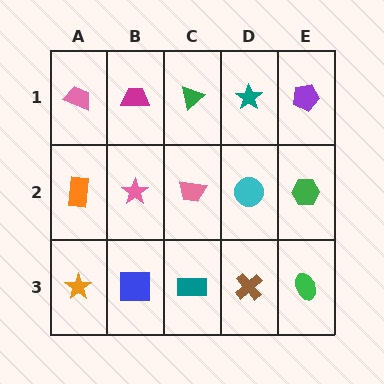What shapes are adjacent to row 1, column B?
A pink star (row 2, column B), a pink trapezoid (row 1, column A), a green triangle (row 1, column C).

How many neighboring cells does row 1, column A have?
2.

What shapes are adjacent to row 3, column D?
A cyan circle (row 2, column D), a teal rectangle (row 3, column C), a green ellipse (row 3, column E).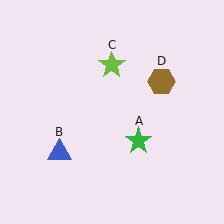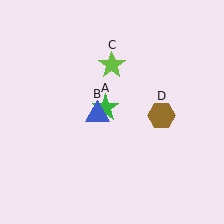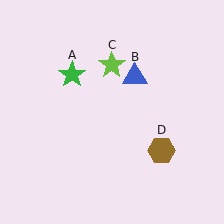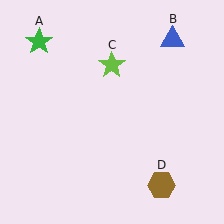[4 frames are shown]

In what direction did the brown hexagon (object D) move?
The brown hexagon (object D) moved down.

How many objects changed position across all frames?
3 objects changed position: green star (object A), blue triangle (object B), brown hexagon (object D).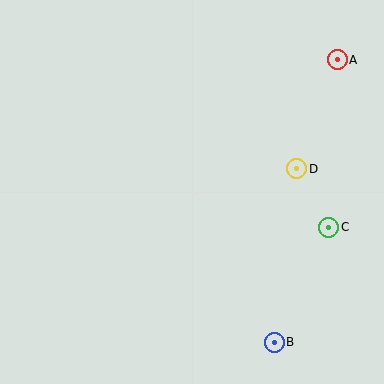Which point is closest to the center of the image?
Point D at (297, 169) is closest to the center.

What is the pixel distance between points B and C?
The distance between B and C is 127 pixels.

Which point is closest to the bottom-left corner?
Point B is closest to the bottom-left corner.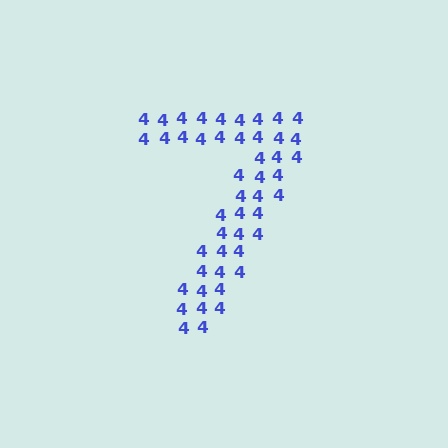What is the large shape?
The large shape is the digit 7.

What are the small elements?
The small elements are digit 4's.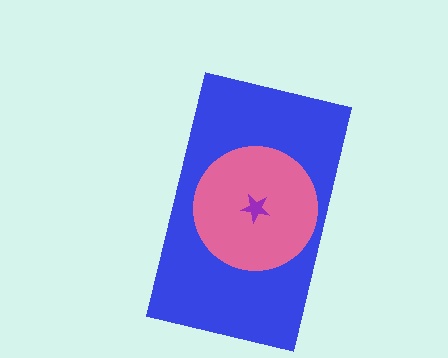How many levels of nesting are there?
3.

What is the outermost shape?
The blue rectangle.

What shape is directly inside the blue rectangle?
The pink circle.